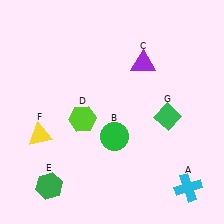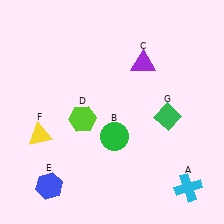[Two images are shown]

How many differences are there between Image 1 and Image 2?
There is 1 difference between the two images.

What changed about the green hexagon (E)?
In Image 1, E is green. In Image 2, it changed to blue.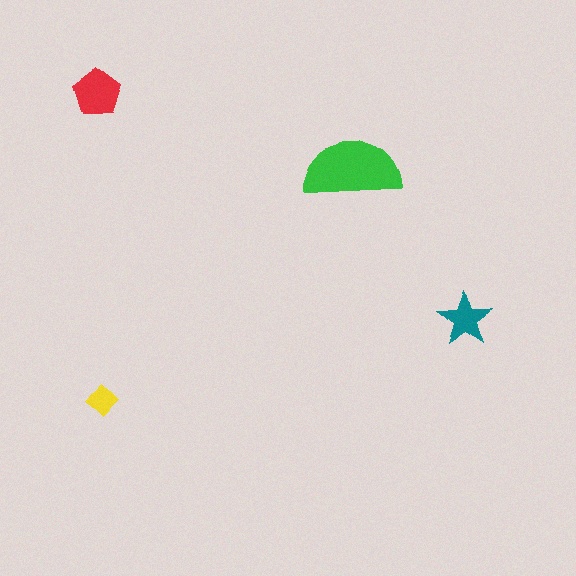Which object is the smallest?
The yellow diamond.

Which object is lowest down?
The yellow diamond is bottommost.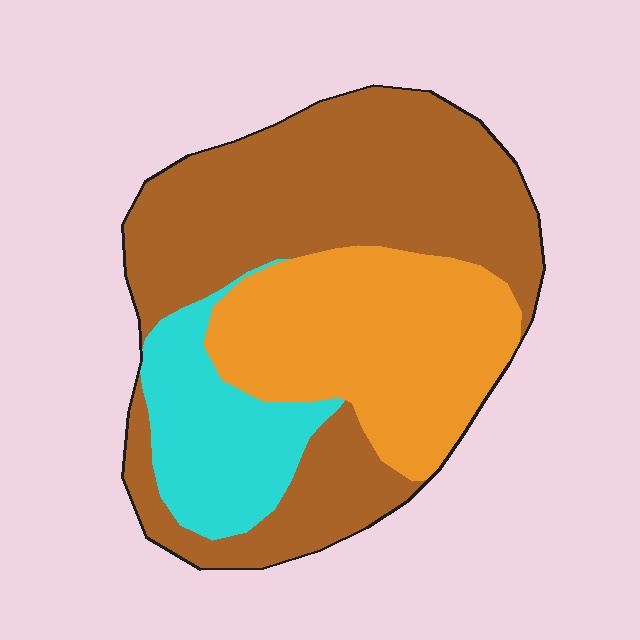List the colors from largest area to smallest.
From largest to smallest: brown, orange, cyan.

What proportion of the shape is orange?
Orange takes up about one third (1/3) of the shape.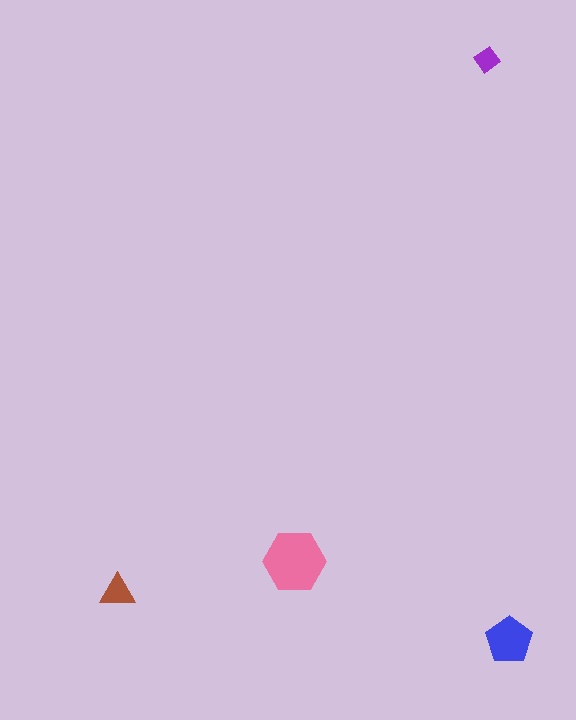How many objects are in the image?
There are 4 objects in the image.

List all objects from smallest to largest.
The purple diamond, the brown triangle, the blue pentagon, the pink hexagon.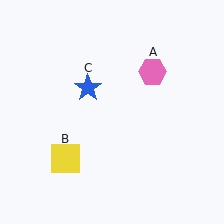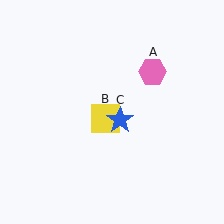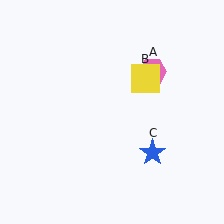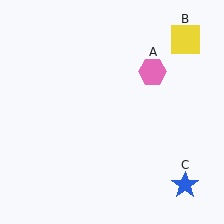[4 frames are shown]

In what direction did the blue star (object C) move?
The blue star (object C) moved down and to the right.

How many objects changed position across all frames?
2 objects changed position: yellow square (object B), blue star (object C).